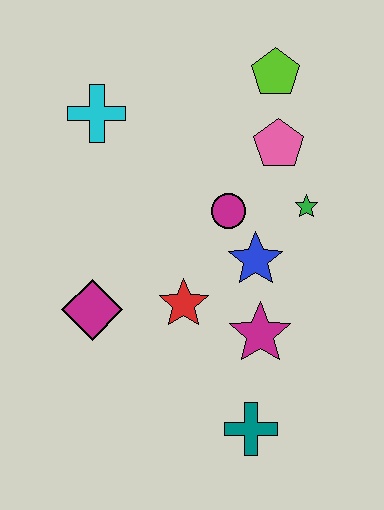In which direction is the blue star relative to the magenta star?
The blue star is above the magenta star.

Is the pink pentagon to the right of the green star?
No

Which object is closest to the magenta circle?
The blue star is closest to the magenta circle.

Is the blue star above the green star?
No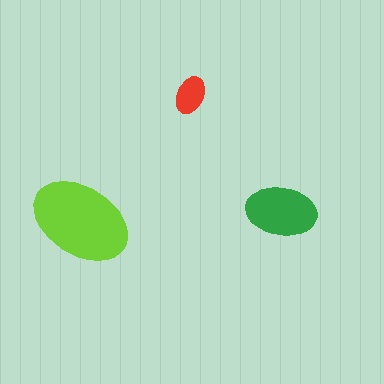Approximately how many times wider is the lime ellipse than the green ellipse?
About 1.5 times wider.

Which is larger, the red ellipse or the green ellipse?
The green one.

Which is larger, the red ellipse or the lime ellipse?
The lime one.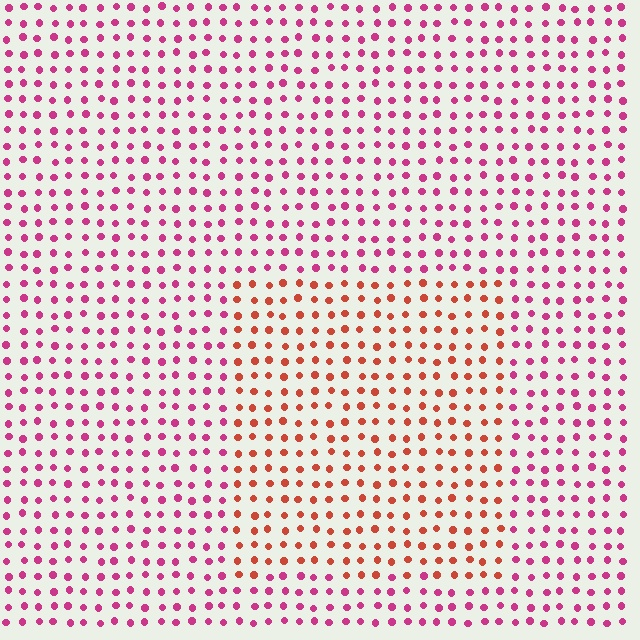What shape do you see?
I see a rectangle.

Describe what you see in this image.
The image is filled with small magenta elements in a uniform arrangement. A rectangle-shaped region is visible where the elements are tinted to a slightly different hue, forming a subtle color boundary.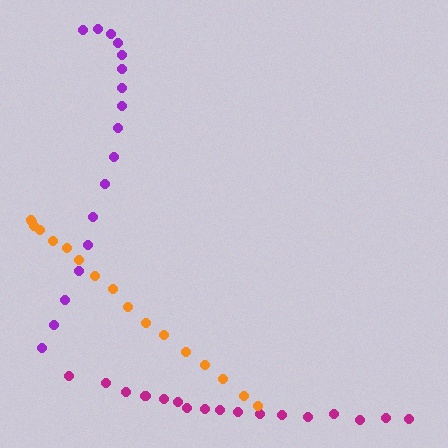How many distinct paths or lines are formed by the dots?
There are 3 distinct paths.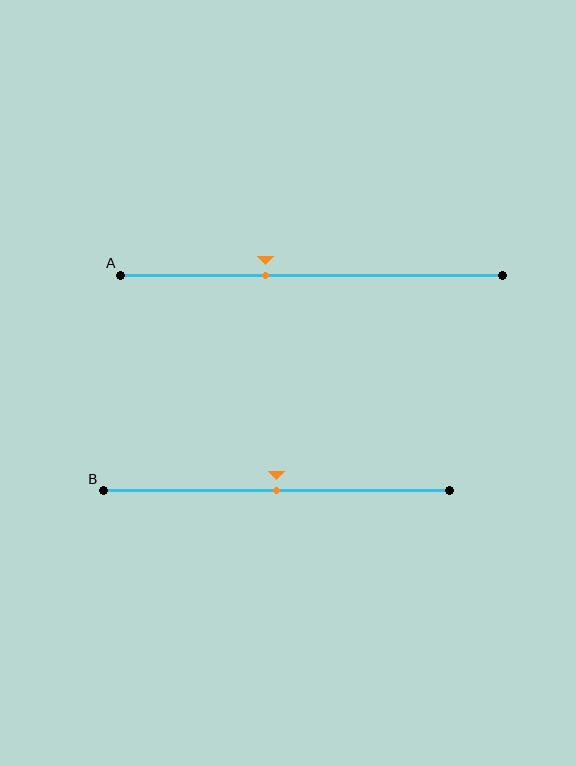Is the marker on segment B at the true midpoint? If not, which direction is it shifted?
Yes, the marker on segment B is at the true midpoint.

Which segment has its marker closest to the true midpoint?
Segment B has its marker closest to the true midpoint.